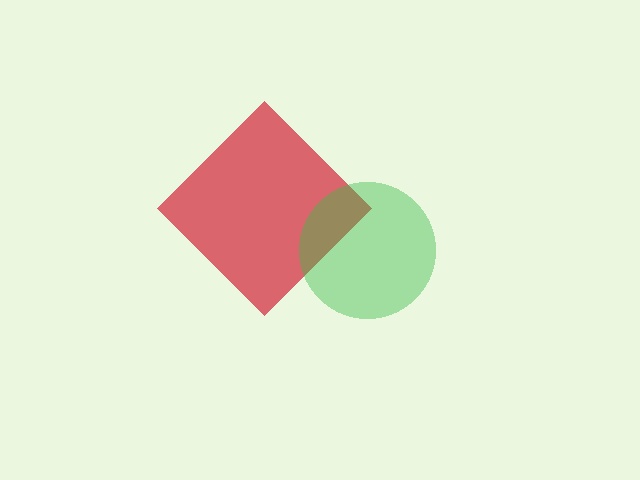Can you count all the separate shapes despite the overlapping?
Yes, there are 2 separate shapes.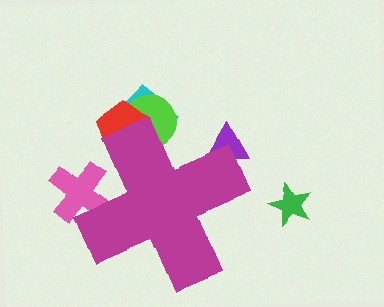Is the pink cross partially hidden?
Yes, the pink cross is partially hidden behind the magenta cross.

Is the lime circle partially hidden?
Yes, the lime circle is partially hidden behind the magenta cross.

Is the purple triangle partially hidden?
Yes, the purple triangle is partially hidden behind the magenta cross.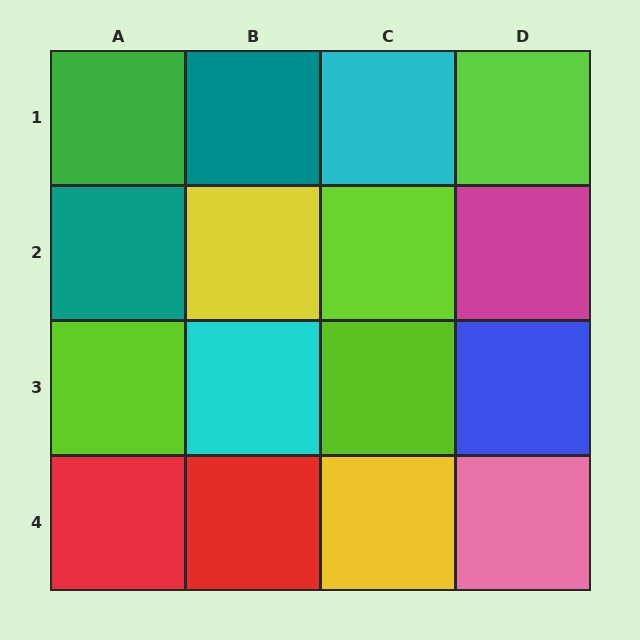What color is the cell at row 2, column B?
Yellow.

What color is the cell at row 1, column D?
Lime.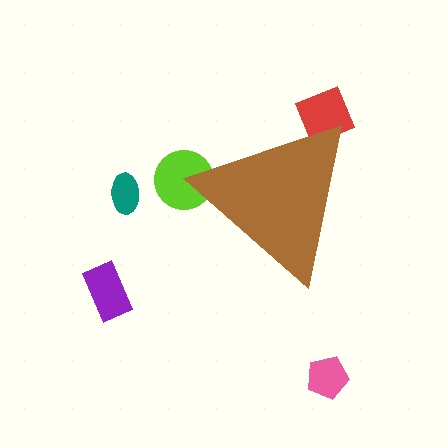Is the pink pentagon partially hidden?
No, the pink pentagon is fully visible.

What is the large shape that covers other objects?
A brown triangle.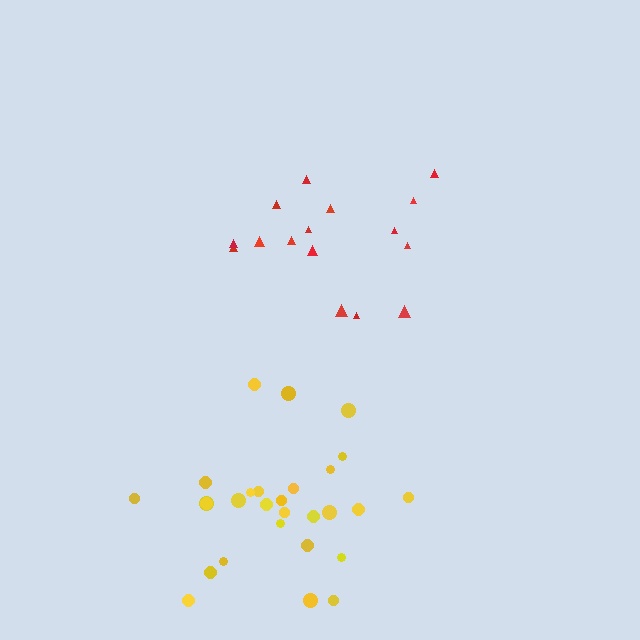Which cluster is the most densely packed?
Red.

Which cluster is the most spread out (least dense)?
Yellow.